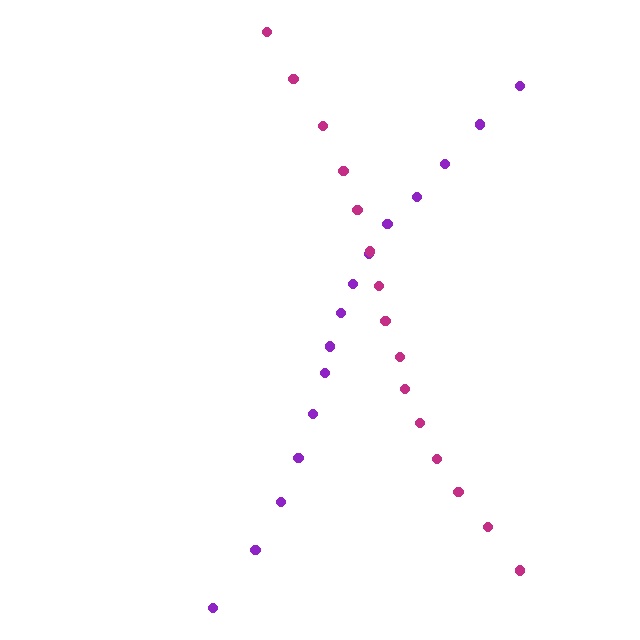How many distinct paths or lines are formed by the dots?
There are 2 distinct paths.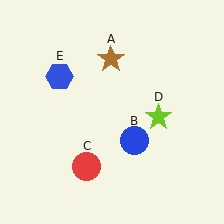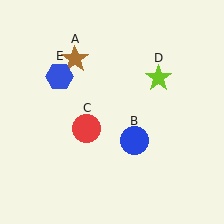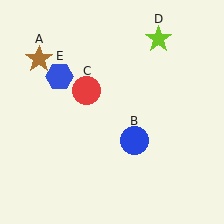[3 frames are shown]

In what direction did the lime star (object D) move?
The lime star (object D) moved up.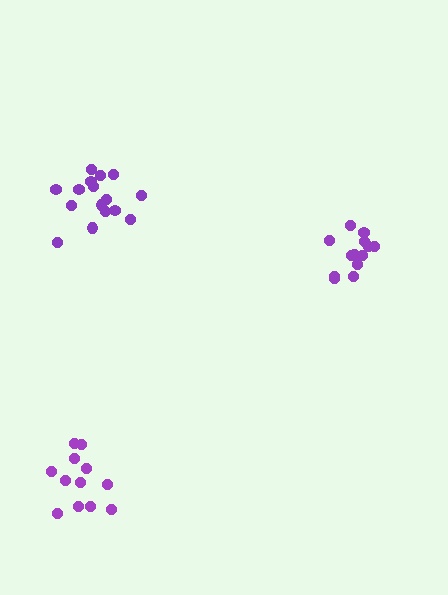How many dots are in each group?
Group 1: 13 dots, Group 2: 16 dots, Group 3: 12 dots (41 total).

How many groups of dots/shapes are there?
There are 3 groups.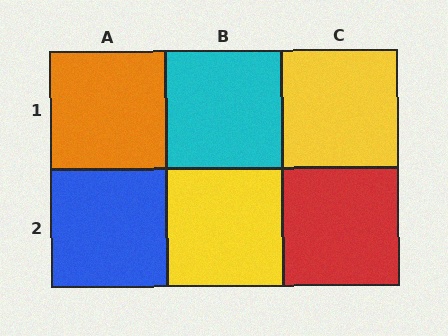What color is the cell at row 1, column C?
Yellow.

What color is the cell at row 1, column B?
Cyan.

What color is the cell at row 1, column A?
Orange.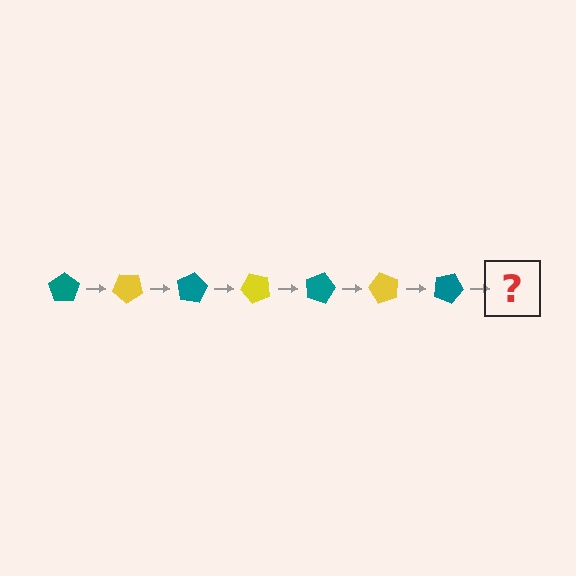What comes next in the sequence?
The next element should be a yellow pentagon, rotated 280 degrees from the start.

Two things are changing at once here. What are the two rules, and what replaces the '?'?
The two rules are that it rotates 40 degrees each step and the color cycles through teal and yellow. The '?' should be a yellow pentagon, rotated 280 degrees from the start.